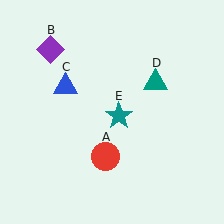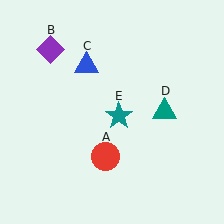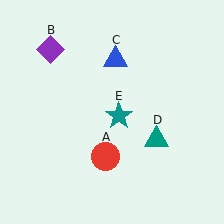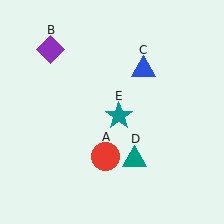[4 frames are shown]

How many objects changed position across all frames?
2 objects changed position: blue triangle (object C), teal triangle (object D).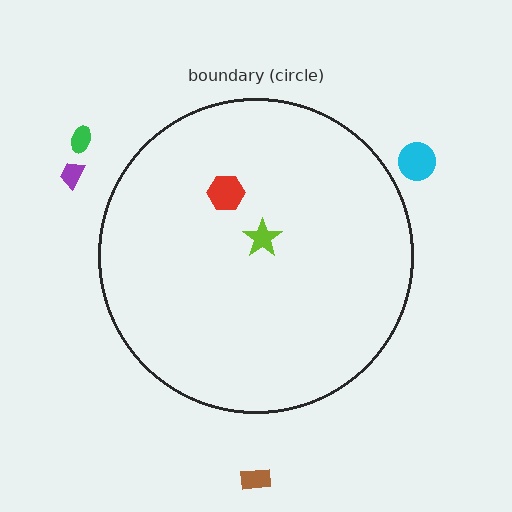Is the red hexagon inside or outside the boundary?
Inside.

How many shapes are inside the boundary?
2 inside, 4 outside.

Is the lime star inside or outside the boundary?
Inside.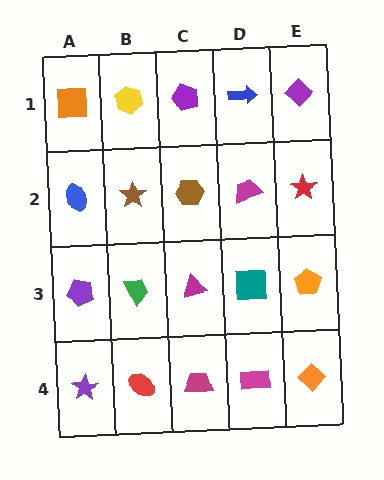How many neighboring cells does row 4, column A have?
2.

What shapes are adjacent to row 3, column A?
A blue ellipse (row 2, column A), a purple star (row 4, column A), a green trapezoid (row 3, column B).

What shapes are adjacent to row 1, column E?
A red star (row 2, column E), a blue arrow (row 1, column D).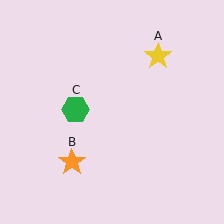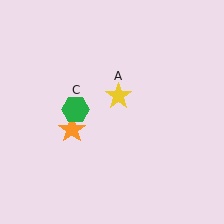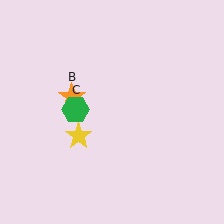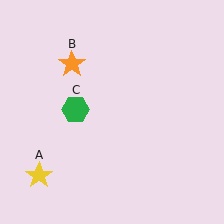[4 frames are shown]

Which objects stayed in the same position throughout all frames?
Green hexagon (object C) remained stationary.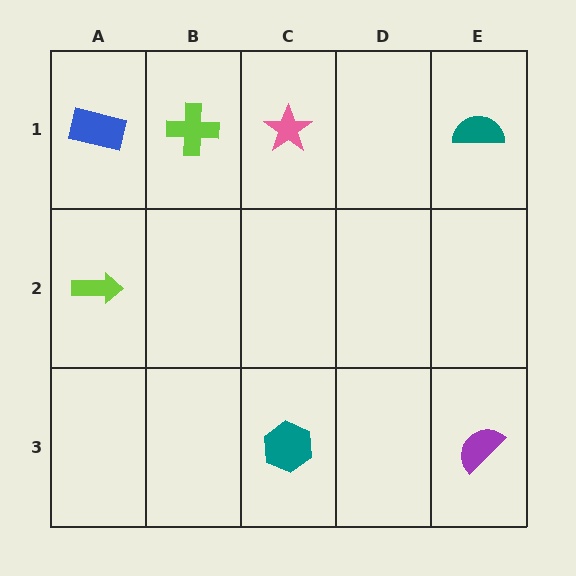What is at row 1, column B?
A lime cross.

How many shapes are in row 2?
1 shape.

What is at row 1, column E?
A teal semicircle.